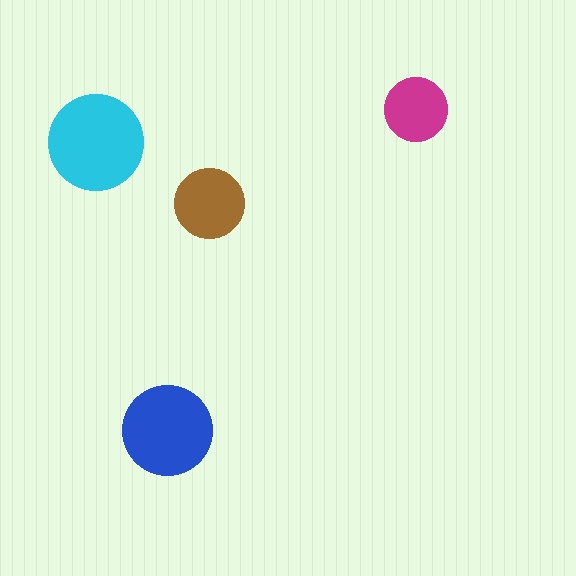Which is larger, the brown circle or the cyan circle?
The cyan one.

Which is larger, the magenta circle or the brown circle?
The brown one.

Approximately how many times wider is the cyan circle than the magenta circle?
About 1.5 times wider.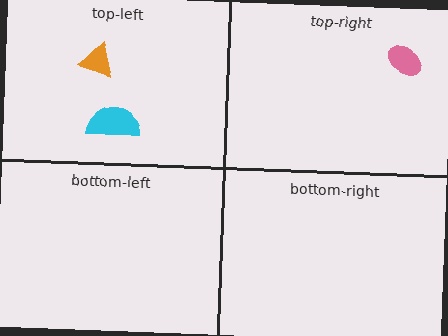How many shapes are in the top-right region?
1.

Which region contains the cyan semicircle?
The top-left region.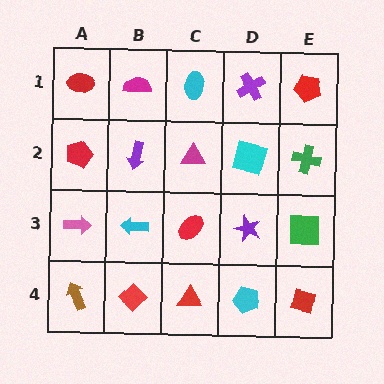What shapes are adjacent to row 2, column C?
A cyan ellipse (row 1, column C), a red ellipse (row 3, column C), a purple arrow (row 2, column B), a cyan square (row 2, column D).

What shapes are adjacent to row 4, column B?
A cyan arrow (row 3, column B), a brown arrow (row 4, column A), a red triangle (row 4, column C).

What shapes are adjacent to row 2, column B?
A magenta semicircle (row 1, column B), a cyan arrow (row 3, column B), a red pentagon (row 2, column A), a magenta triangle (row 2, column C).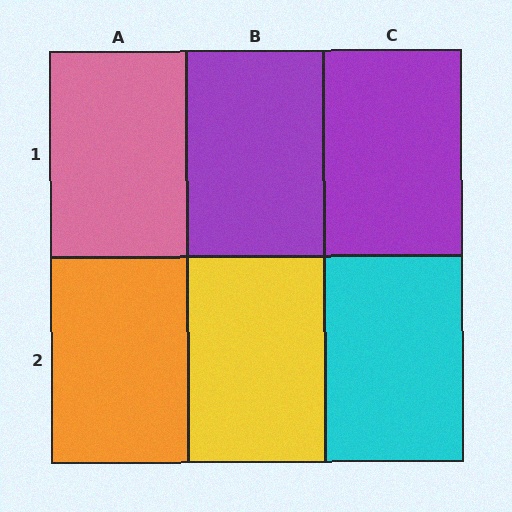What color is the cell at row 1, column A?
Pink.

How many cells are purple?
2 cells are purple.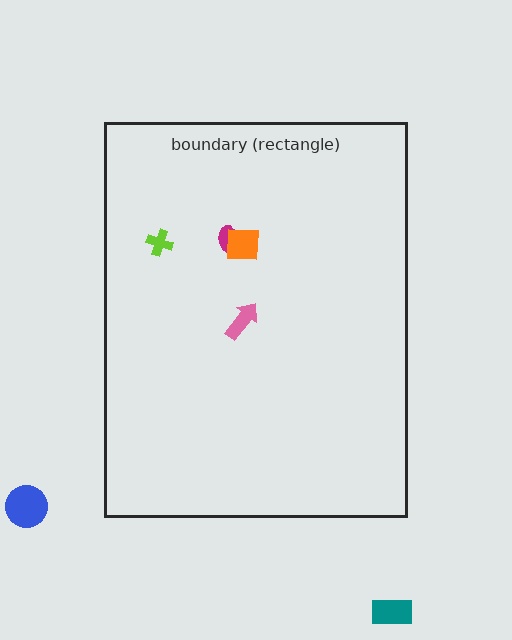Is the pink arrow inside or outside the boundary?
Inside.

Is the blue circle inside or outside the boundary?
Outside.